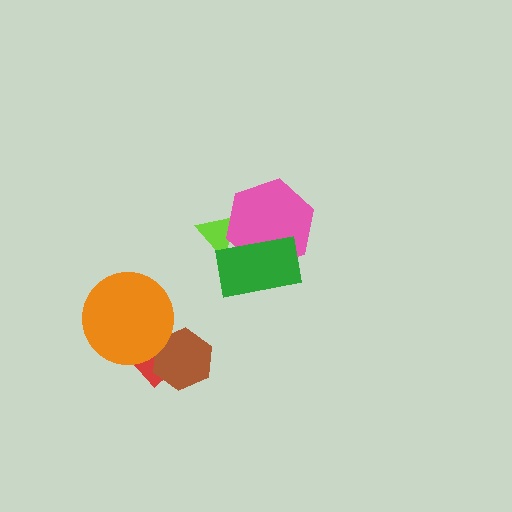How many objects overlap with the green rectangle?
2 objects overlap with the green rectangle.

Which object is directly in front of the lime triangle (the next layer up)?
The pink hexagon is directly in front of the lime triangle.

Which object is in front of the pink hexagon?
The green rectangle is in front of the pink hexagon.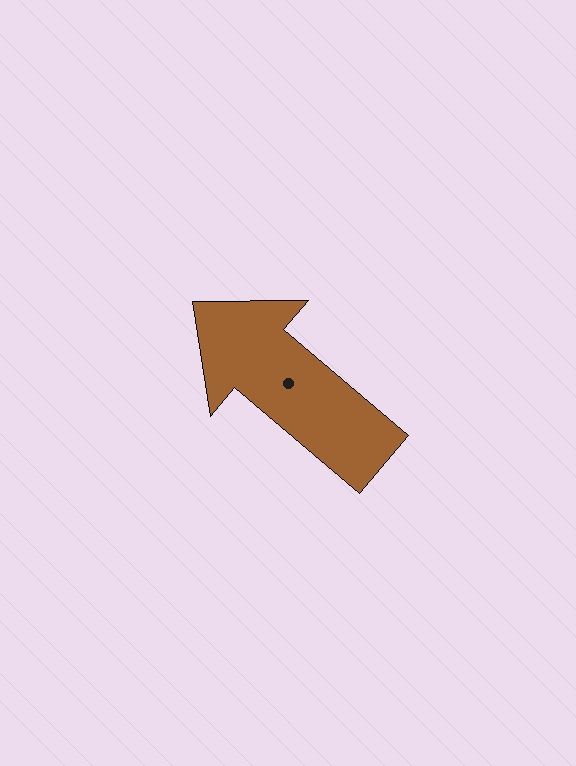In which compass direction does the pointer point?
Northwest.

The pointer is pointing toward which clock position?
Roughly 10 o'clock.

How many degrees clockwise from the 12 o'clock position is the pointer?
Approximately 310 degrees.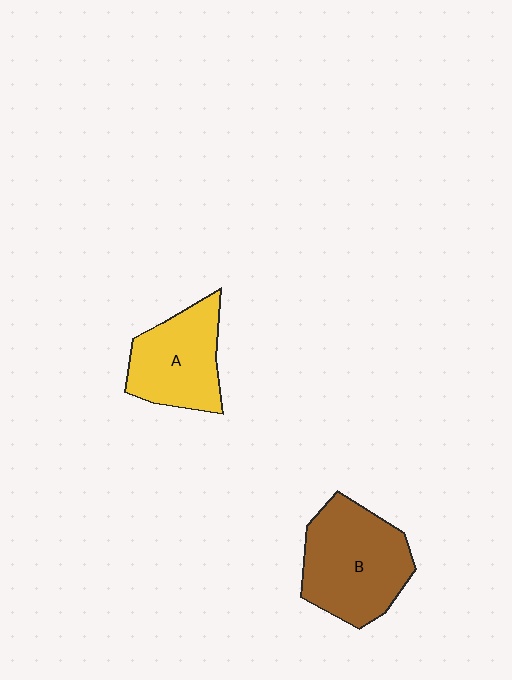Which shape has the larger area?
Shape B (brown).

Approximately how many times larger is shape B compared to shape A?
Approximately 1.3 times.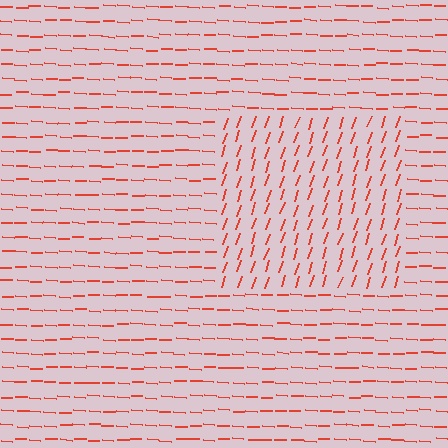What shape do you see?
I see a rectangle.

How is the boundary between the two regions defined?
The boundary is defined purely by a change in line orientation (approximately 74 degrees difference). All lines are the same color and thickness.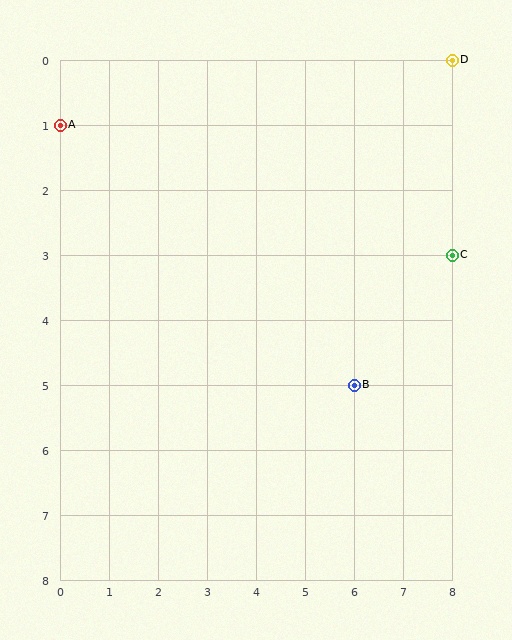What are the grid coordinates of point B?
Point B is at grid coordinates (6, 5).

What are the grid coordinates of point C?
Point C is at grid coordinates (8, 3).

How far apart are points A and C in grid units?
Points A and C are 8 columns and 2 rows apart (about 8.2 grid units diagonally).